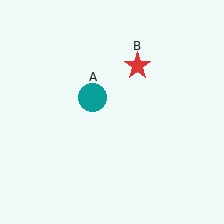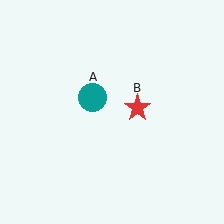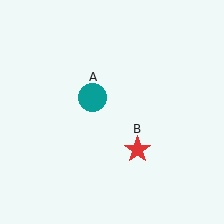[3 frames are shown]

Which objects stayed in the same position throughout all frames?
Teal circle (object A) remained stationary.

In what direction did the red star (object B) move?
The red star (object B) moved down.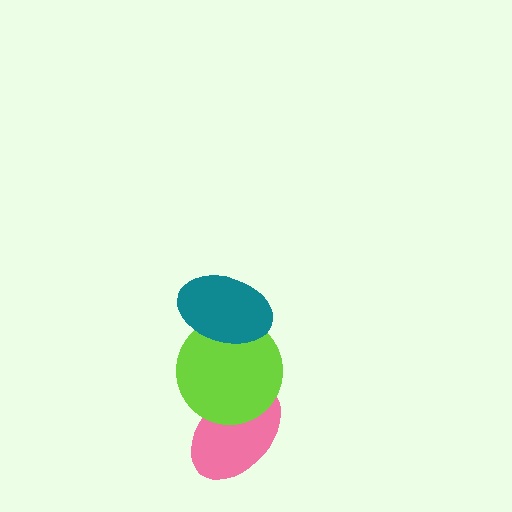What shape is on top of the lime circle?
The teal ellipse is on top of the lime circle.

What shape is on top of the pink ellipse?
The lime circle is on top of the pink ellipse.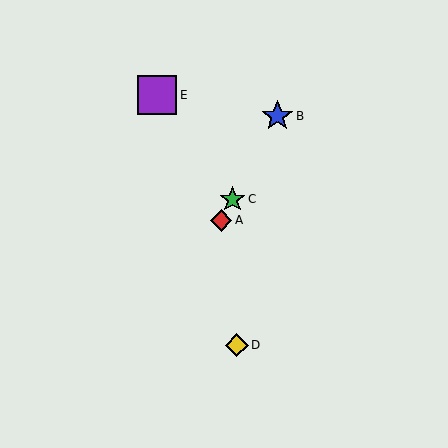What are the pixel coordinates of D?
Object D is at (237, 345).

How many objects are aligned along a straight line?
3 objects (A, B, C) are aligned along a straight line.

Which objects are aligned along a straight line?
Objects A, B, C are aligned along a straight line.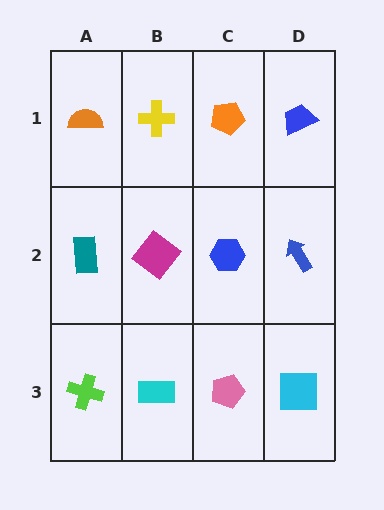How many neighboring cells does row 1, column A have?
2.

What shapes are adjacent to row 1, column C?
A blue hexagon (row 2, column C), a yellow cross (row 1, column B), a blue trapezoid (row 1, column D).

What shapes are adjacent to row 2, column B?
A yellow cross (row 1, column B), a cyan rectangle (row 3, column B), a teal rectangle (row 2, column A), a blue hexagon (row 2, column C).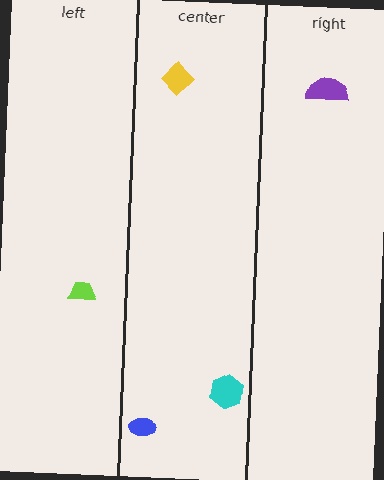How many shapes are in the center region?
3.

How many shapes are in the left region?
1.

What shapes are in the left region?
The lime trapezoid.